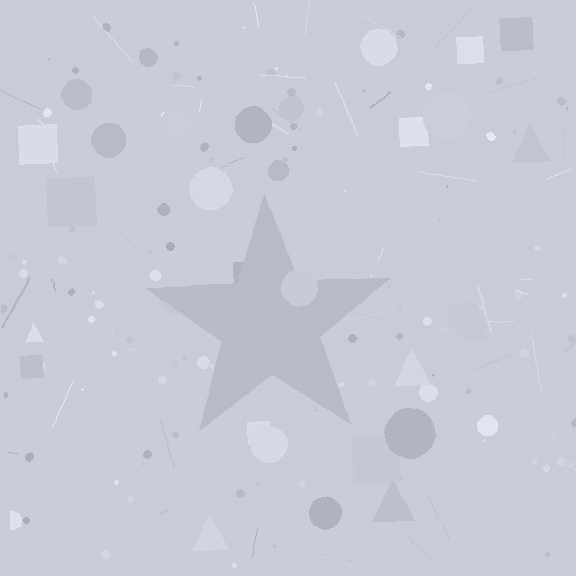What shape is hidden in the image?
A star is hidden in the image.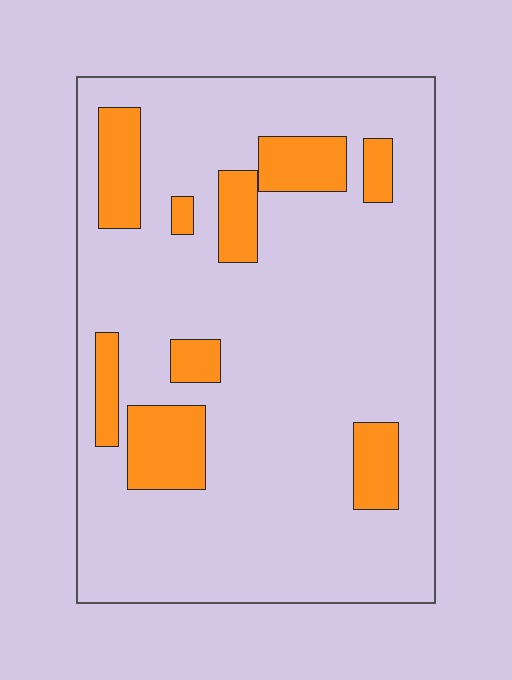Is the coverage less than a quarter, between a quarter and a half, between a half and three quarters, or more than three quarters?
Less than a quarter.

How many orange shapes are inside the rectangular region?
9.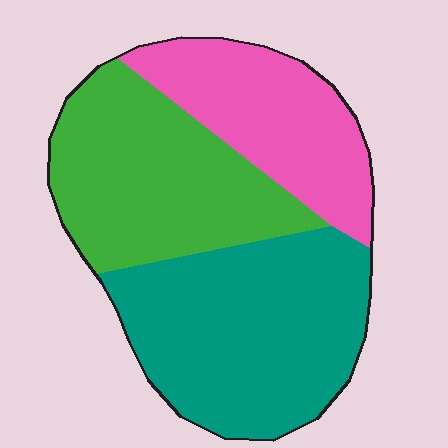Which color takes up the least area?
Pink, at roughly 25%.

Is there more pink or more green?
Green.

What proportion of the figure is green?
Green covers 34% of the figure.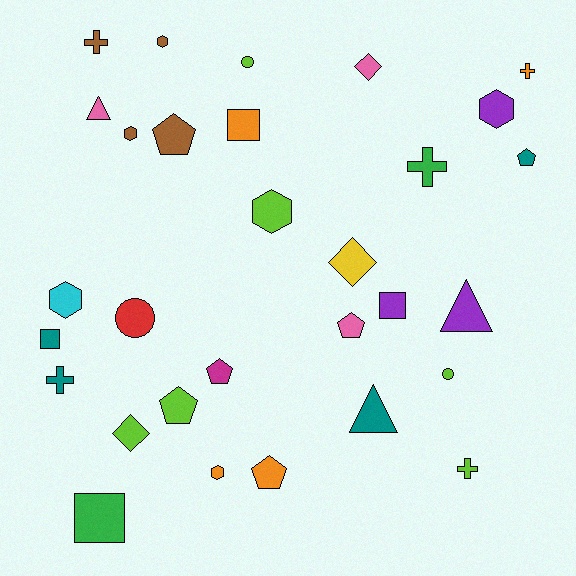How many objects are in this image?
There are 30 objects.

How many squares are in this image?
There are 4 squares.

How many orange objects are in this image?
There are 4 orange objects.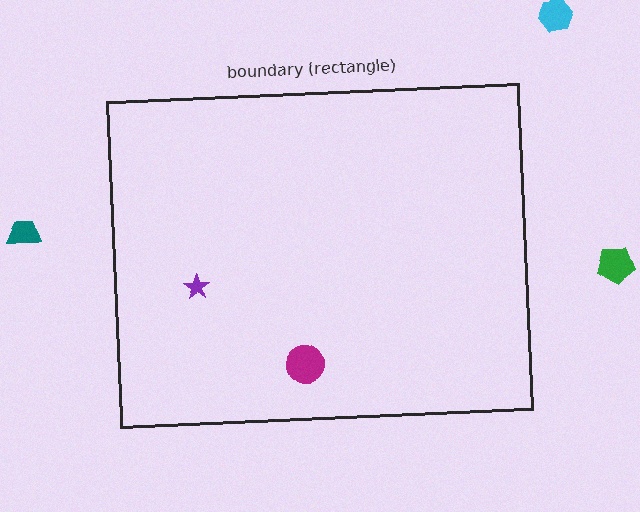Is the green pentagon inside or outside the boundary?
Outside.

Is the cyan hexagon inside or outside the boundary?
Outside.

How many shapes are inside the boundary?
2 inside, 3 outside.